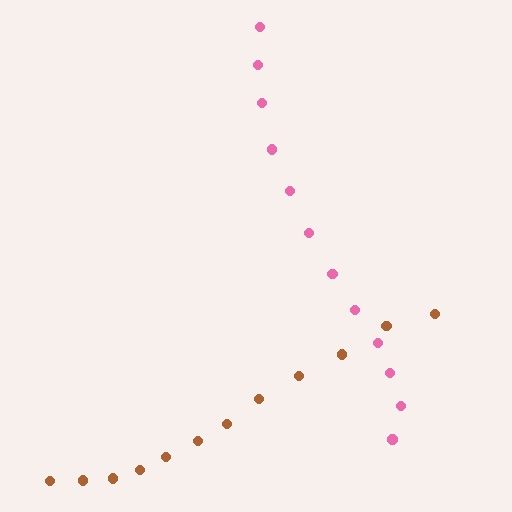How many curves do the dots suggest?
There are 2 distinct paths.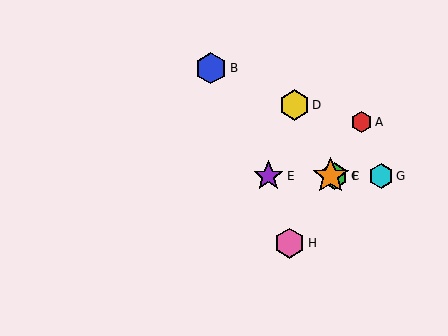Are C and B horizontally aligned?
No, C is at y≈176 and B is at y≈68.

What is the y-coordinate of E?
Object E is at y≈176.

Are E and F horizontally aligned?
Yes, both are at y≈176.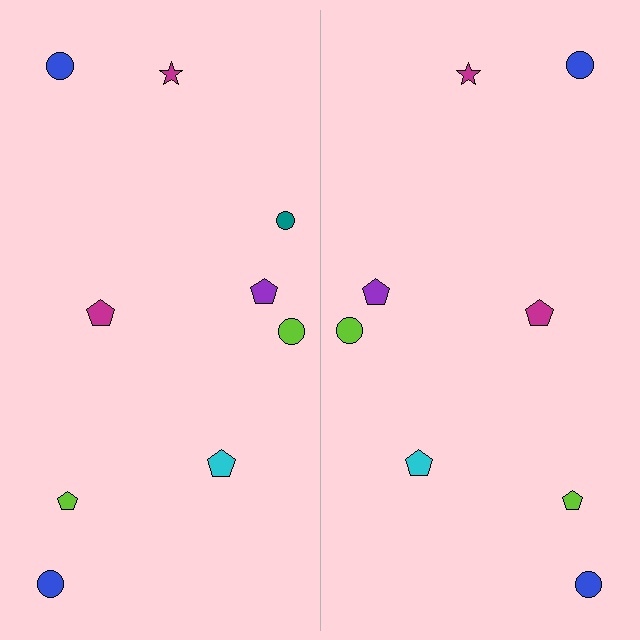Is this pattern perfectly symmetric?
No, the pattern is not perfectly symmetric. A teal circle is missing from the right side.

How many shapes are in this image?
There are 17 shapes in this image.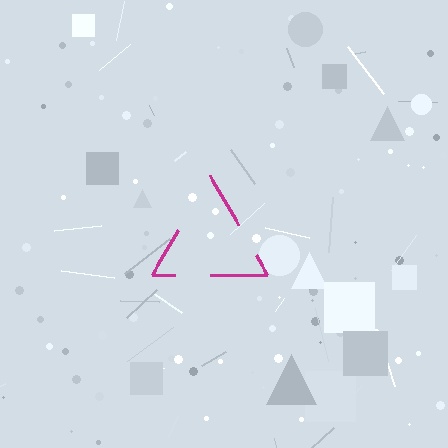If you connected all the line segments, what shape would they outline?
They would outline a triangle.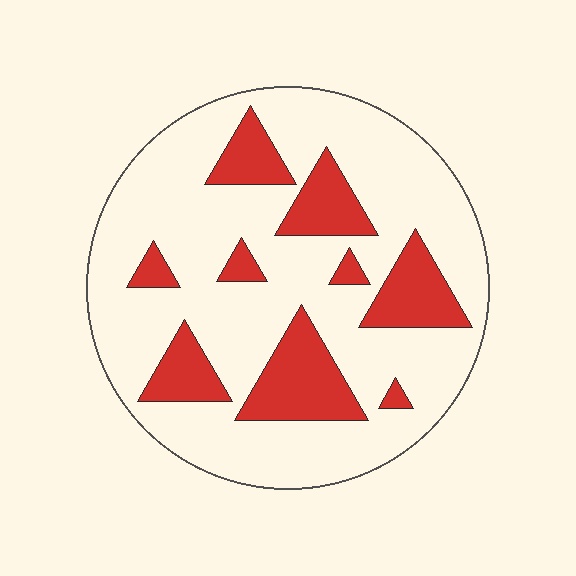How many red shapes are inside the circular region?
9.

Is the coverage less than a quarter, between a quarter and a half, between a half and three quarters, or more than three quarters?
Less than a quarter.